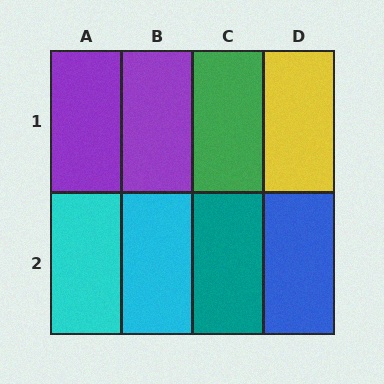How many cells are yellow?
1 cell is yellow.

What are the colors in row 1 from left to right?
Purple, purple, green, yellow.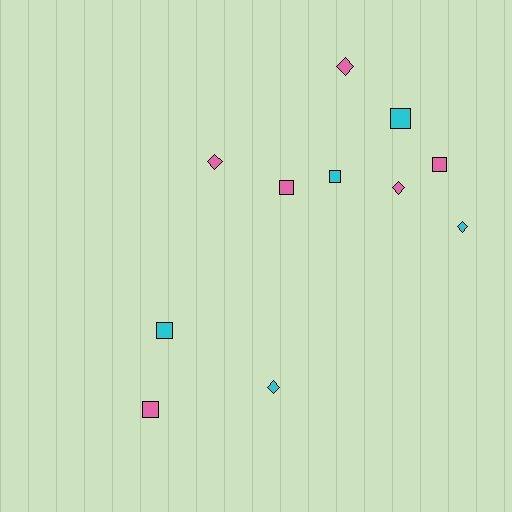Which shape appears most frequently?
Square, with 6 objects.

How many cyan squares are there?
There are 3 cyan squares.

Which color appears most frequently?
Pink, with 6 objects.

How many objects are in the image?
There are 11 objects.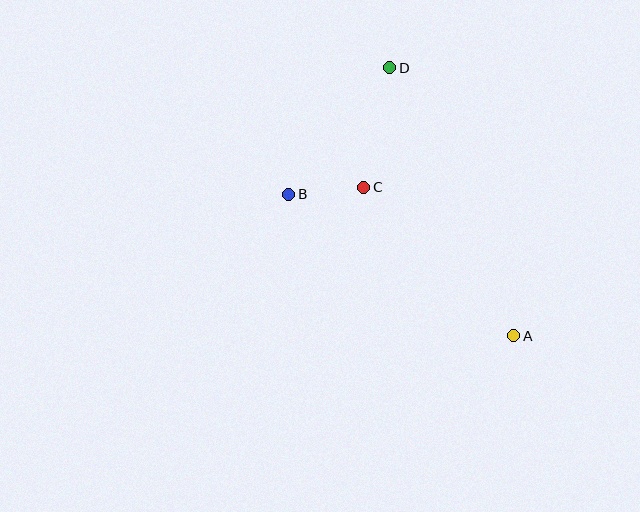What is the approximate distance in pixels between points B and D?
The distance between B and D is approximately 162 pixels.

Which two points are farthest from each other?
Points A and D are farthest from each other.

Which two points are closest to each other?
Points B and C are closest to each other.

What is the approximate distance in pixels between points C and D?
The distance between C and D is approximately 122 pixels.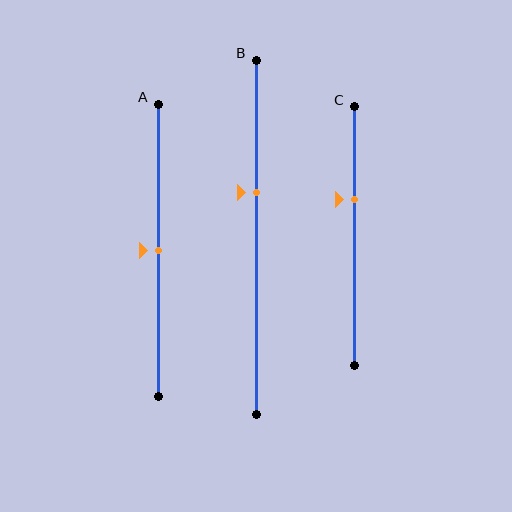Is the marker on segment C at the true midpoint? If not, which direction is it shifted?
No, the marker on segment C is shifted upward by about 14% of the segment length.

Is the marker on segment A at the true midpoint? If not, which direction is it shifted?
Yes, the marker on segment A is at the true midpoint.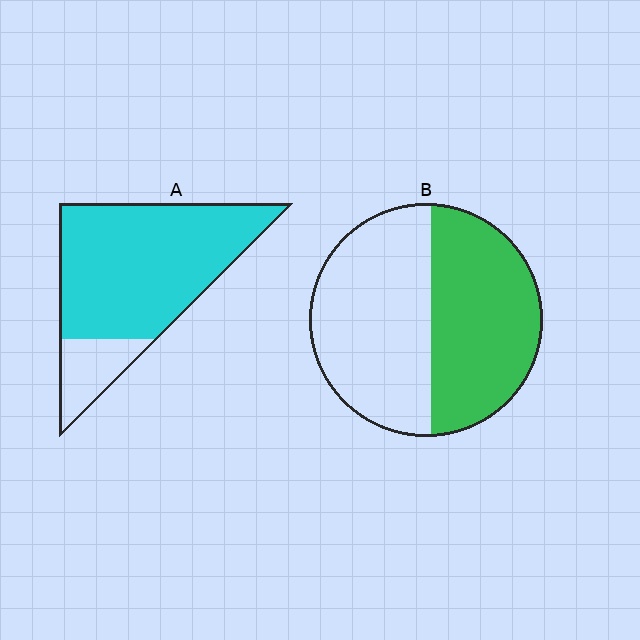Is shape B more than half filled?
Roughly half.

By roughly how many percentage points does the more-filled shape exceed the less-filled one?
By roughly 35 percentage points (A over B).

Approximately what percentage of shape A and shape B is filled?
A is approximately 80% and B is approximately 45%.